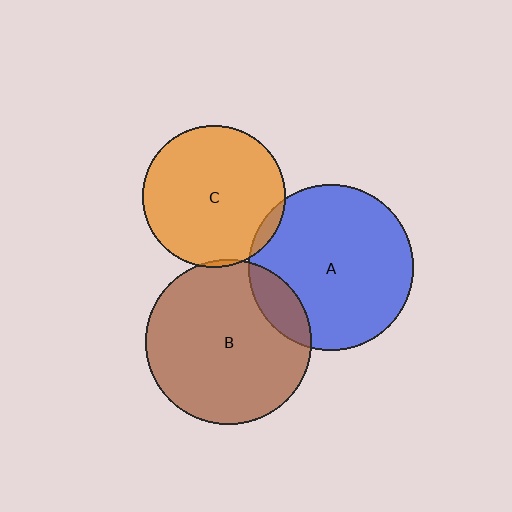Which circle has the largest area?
Circle B (brown).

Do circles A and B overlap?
Yes.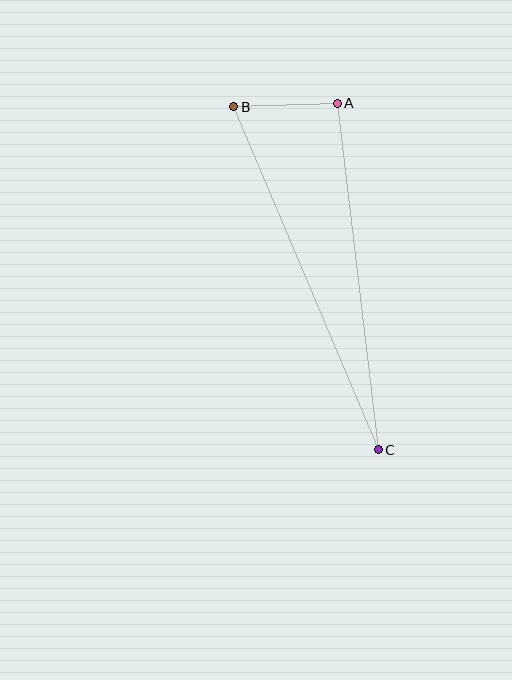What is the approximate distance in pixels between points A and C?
The distance between A and C is approximately 349 pixels.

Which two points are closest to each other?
Points A and B are closest to each other.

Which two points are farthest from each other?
Points B and C are farthest from each other.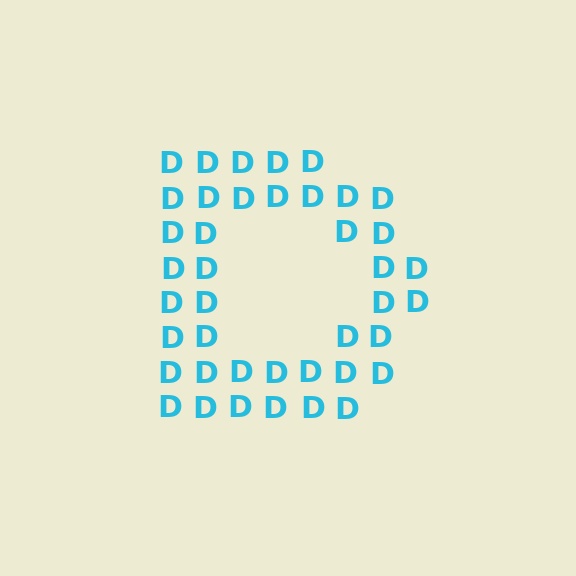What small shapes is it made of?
It is made of small letter D's.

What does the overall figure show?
The overall figure shows the letter D.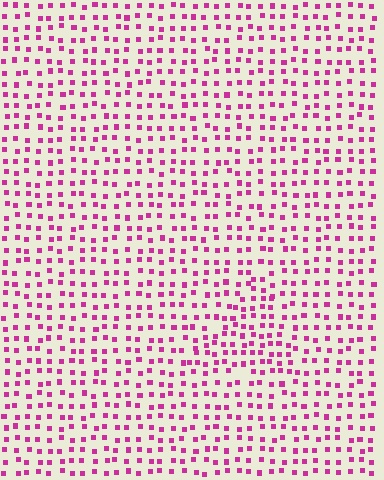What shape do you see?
I see a triangle.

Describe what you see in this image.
The image contains small magenta elements arranged at two different densities. A triangle-shaped region is visible where the elements are more densely packed than the surrounding area.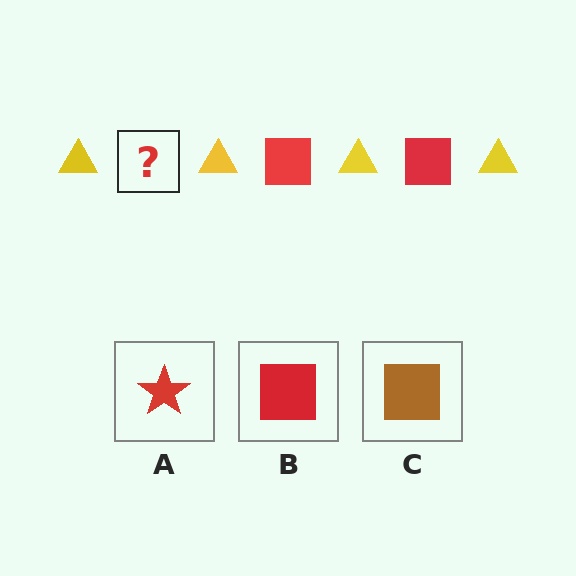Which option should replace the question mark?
Option B.